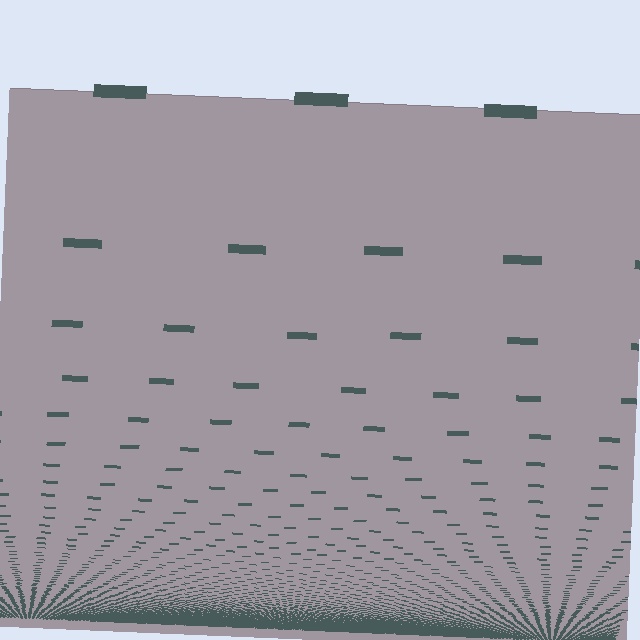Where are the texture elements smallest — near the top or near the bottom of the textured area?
Near the bottom.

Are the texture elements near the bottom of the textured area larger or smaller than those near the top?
Smaller. The gradient is inverted — elements near the bottom are smaller and denser.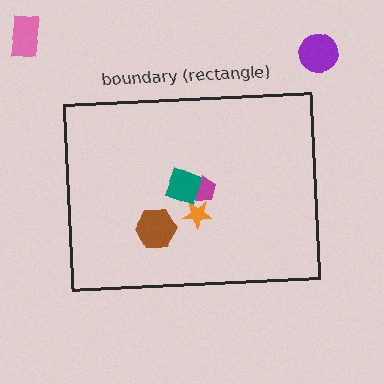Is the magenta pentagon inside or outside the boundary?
Inside.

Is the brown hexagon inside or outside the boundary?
Inside.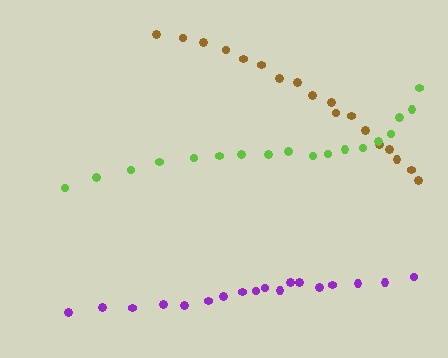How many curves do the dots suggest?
There are 3 distinct paths.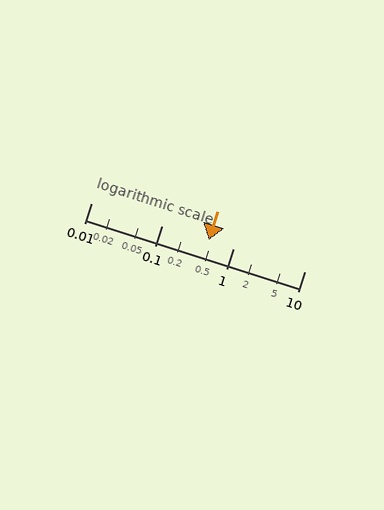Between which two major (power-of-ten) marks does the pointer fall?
The pointer is between 0.1 and 1.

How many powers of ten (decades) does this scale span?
The scale spans 3 decades, from 0.01 to 10.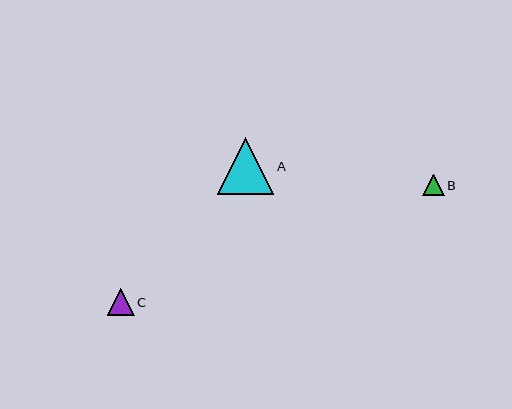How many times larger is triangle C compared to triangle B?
Triangle C is approximately 1.3 times the size of triangle B.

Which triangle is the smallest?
Triangle B is the smallest with a size of approximately 22 pixels.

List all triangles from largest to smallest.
From largest to smallest: A, C, B.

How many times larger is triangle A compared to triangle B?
Triangle A is approximately 2.6 times the size of triangle B.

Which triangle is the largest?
Triangle A is the largest with a size of approximately 56 pixels.